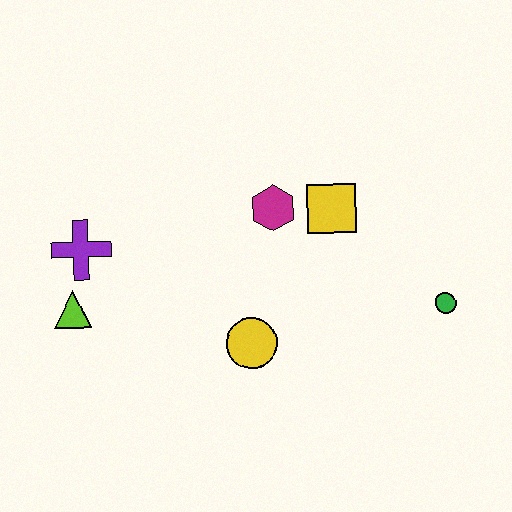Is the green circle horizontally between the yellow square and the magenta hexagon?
No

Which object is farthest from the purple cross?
The green circle is farthest from the purple cross.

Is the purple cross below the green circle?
No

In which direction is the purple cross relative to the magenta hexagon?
The purple cross is to the left of the magenta hexagon.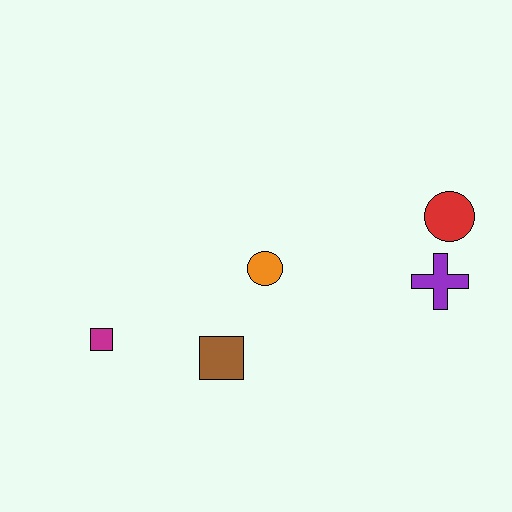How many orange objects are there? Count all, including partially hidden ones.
There is 1 orange object.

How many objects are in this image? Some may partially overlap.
There are 5 objects.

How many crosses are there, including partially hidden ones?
There is 1 cross.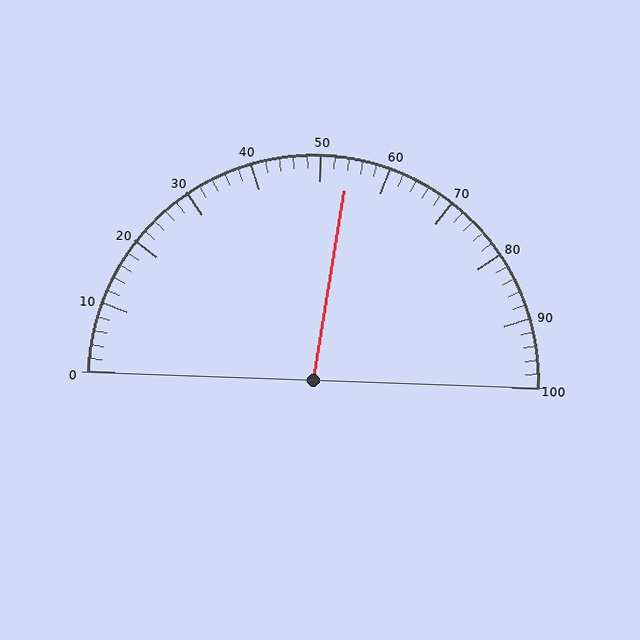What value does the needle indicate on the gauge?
The needle indicates approximately 54.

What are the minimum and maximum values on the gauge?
The gauge ranges from 0 to 100.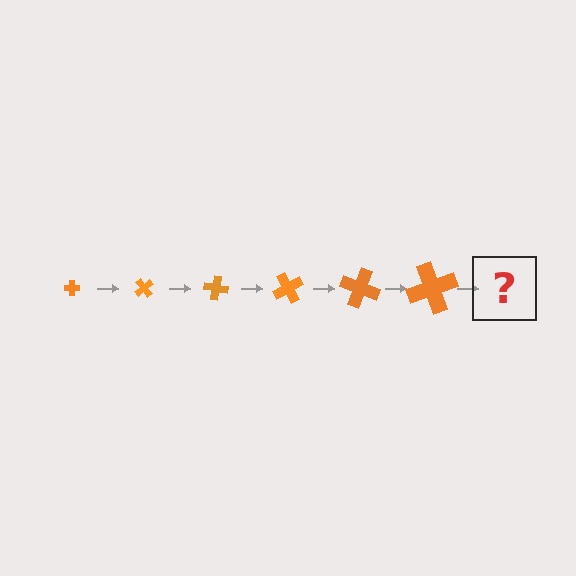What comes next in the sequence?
The next element should be a cross, larger than the previous one and rotated 300 degrees from the start.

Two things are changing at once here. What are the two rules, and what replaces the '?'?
The two rules are that the cross grows larger each step and it rotates 50 degrees each step. The '?' should be a cross, larger than the previous one and rotated 300 degrees from the start.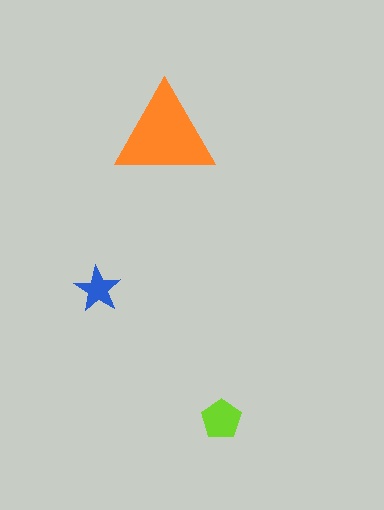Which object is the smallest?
The blue star.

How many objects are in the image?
There are 3 objects in the image.